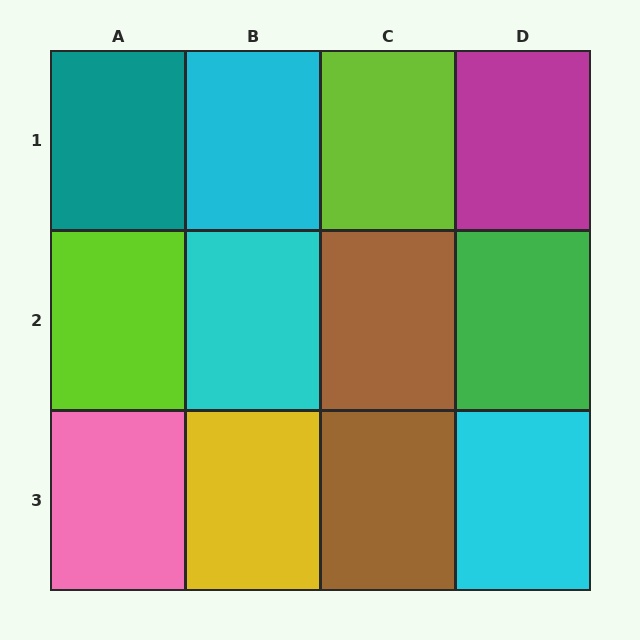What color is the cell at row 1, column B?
Cyan.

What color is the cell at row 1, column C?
Lime.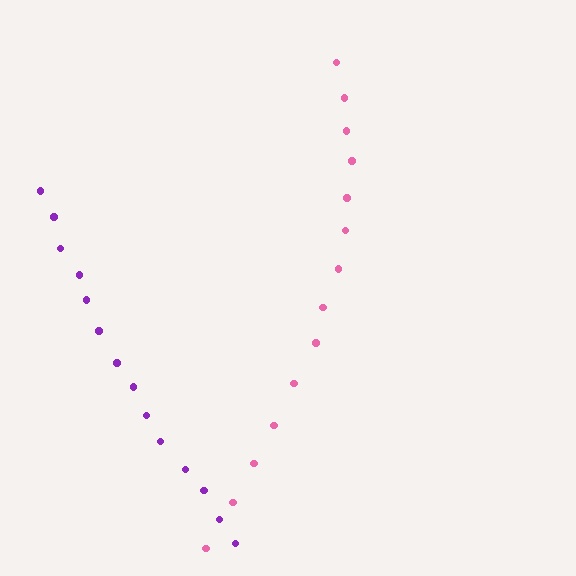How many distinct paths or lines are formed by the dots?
There are 2 distinct paths.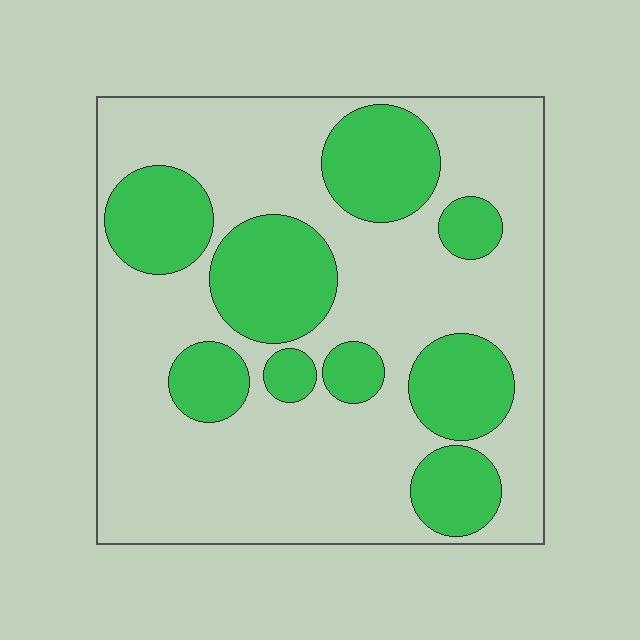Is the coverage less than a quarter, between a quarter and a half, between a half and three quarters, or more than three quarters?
Between a quarter and a half.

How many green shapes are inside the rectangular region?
9.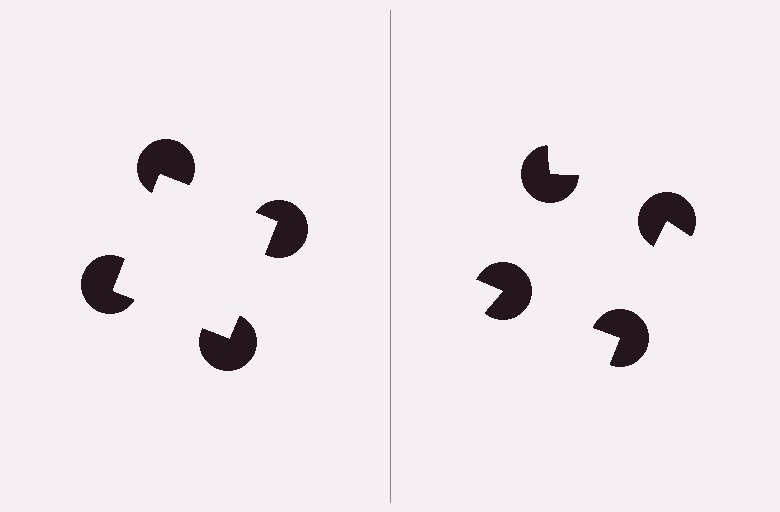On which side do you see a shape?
An illusory square appears on the left side. On the right side the wedge cuts are rotated, so no coherent shape forms.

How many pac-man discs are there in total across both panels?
8 — 4 on each side.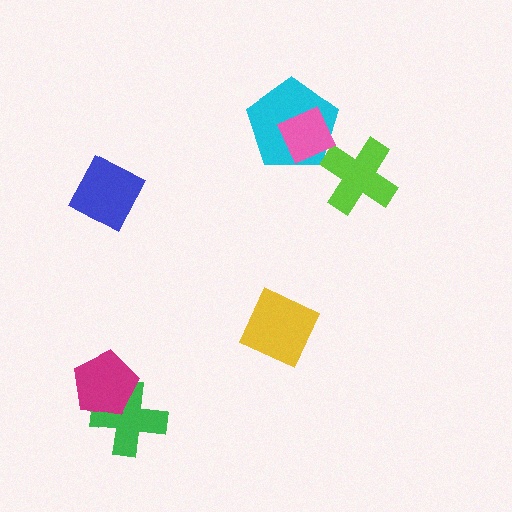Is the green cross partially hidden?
Yes, it is partially covered by another shape.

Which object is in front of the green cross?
The magenta pentagon is in front of the green cross.